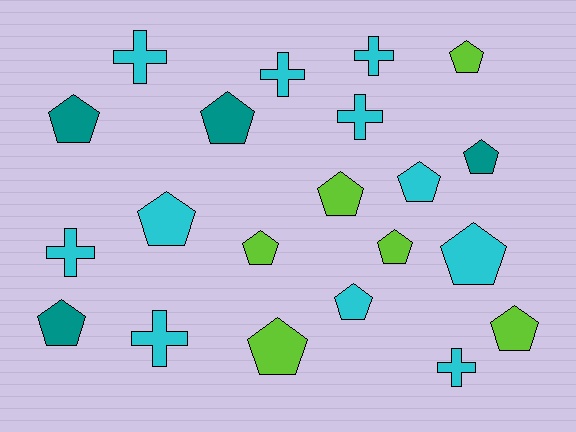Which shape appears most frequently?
Pentagon, with 14 objects.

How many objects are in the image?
There are 21 objects.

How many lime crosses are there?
There are no lime crosses.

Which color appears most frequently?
Cyan, with 11 objects.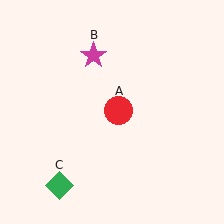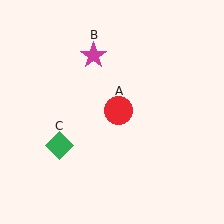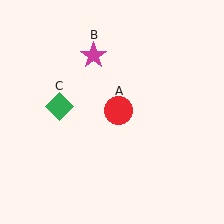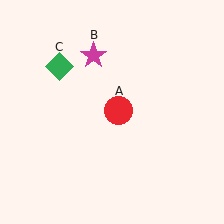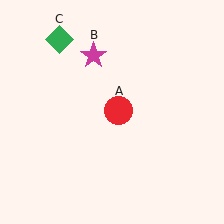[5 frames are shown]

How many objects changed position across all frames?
1 object changed position: green diamond (object C).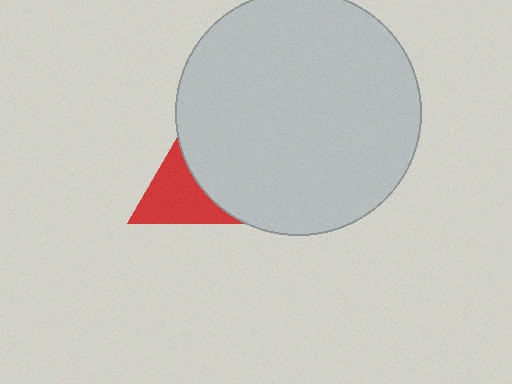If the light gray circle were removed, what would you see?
You would see the complete red triangle.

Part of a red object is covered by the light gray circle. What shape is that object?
It is a triangle.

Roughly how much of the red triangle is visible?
About half of it is visible (roughly 51%).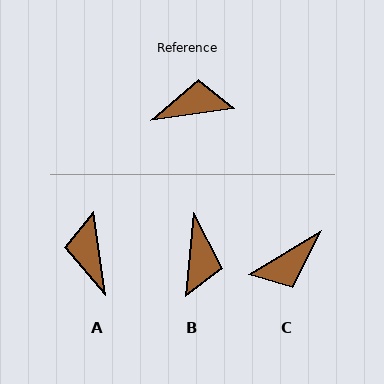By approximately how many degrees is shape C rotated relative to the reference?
Approximately 157 degrees clockwise.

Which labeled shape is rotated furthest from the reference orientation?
C, about 157 degrees away.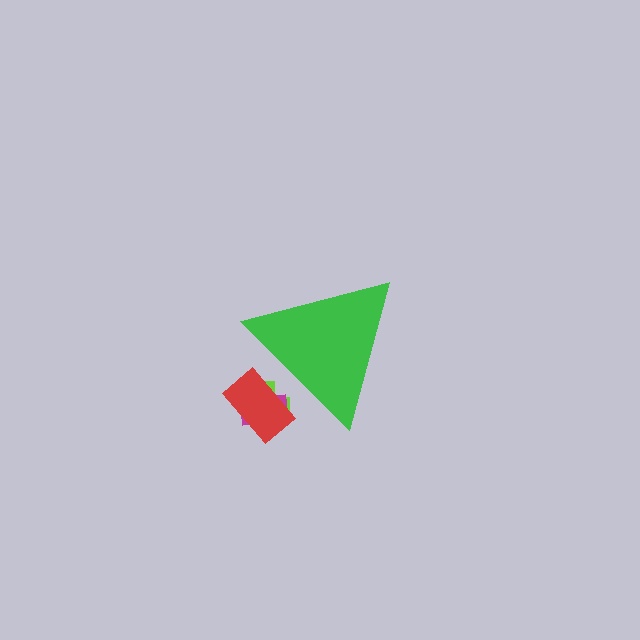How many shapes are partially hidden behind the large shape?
3 shapes are partially hidden.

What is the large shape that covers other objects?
A green triangle.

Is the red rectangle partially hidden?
Yes, the red rectangle is partially hidden behind the green triangle.